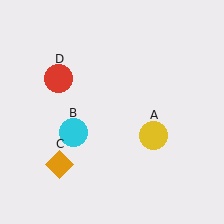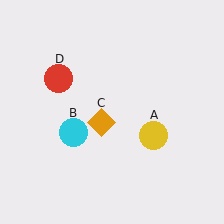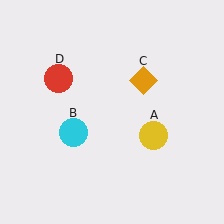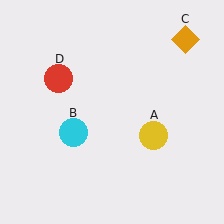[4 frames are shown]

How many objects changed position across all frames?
1 object changed position: orange diamond (object C).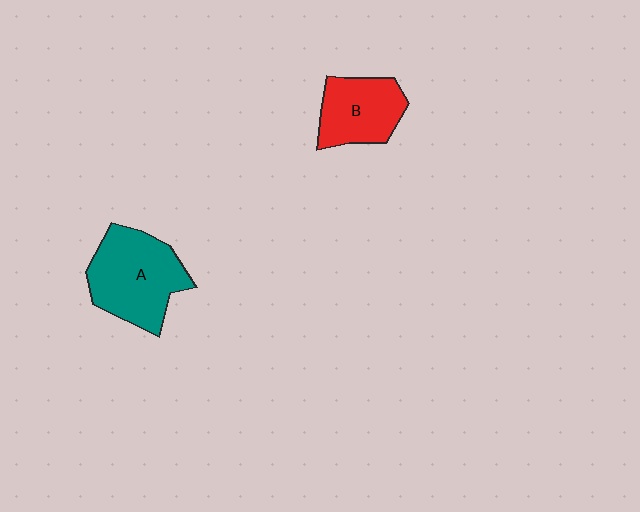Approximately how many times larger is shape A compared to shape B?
Approximately 1.4 times.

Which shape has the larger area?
Shape A (teal).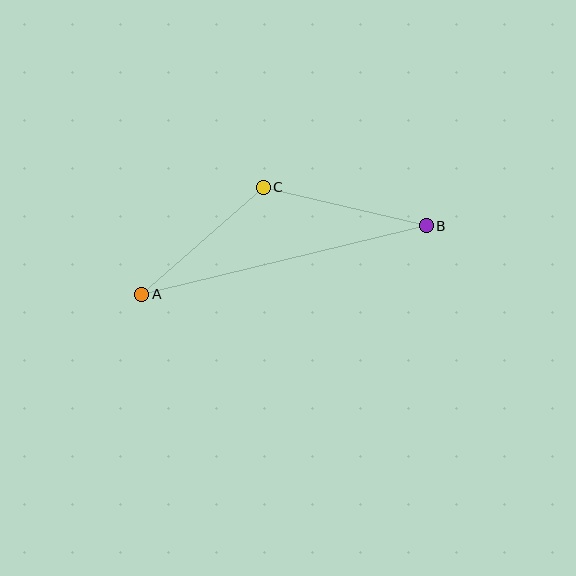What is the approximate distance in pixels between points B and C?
The distance between B and C is approximately 167 pixels.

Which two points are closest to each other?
Points A and C are closest to each other.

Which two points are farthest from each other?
Points A and B are farthest from each other.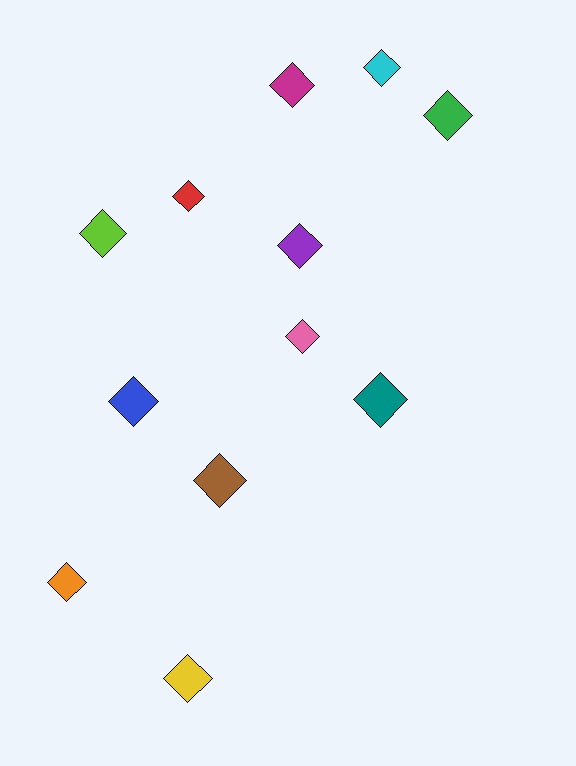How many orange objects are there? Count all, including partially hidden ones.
There is 1 orange object.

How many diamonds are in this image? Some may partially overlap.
There are 12 diamonds.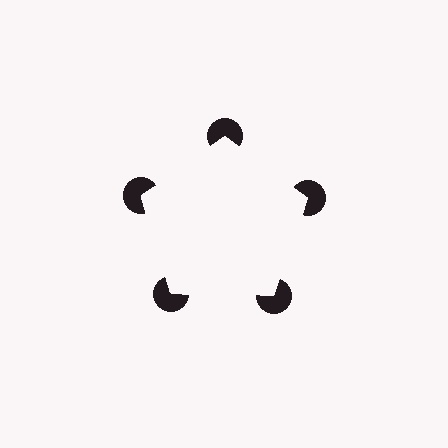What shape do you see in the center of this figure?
An illusory pentagon — its edges are inferred from the aligned wedge cuts in the pac-man discs, not physically drawn.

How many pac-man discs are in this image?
There are 5 — one at each vertex of the illusory pentagon.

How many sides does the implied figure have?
5 sides.